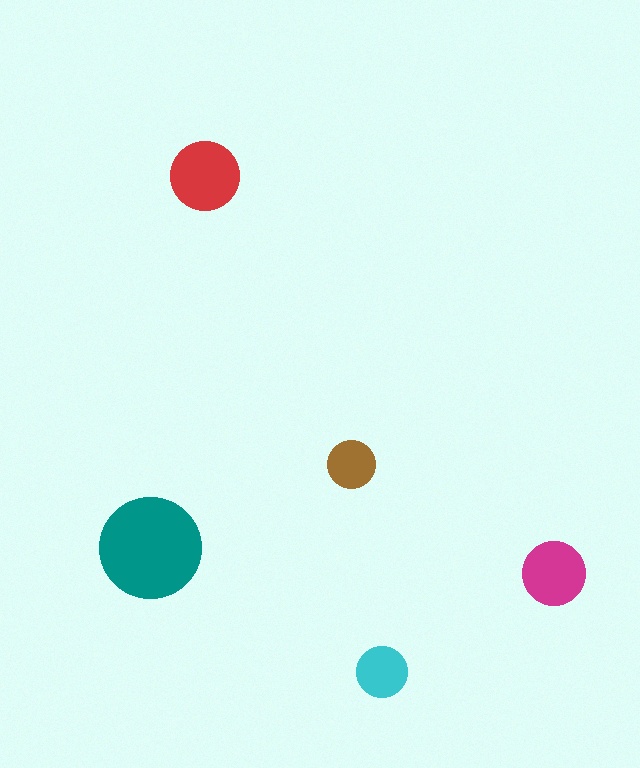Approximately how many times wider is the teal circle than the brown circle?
About 2 times wider.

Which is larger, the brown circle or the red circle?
The red one.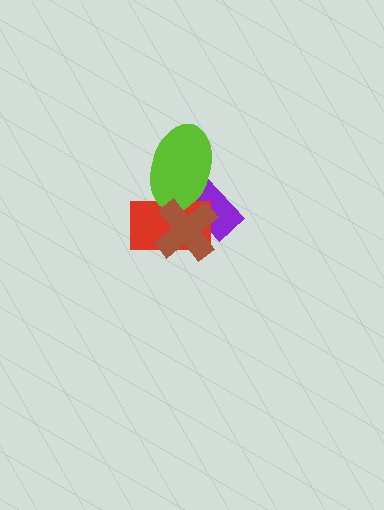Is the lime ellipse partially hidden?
Yes, it is partially covered by another shape.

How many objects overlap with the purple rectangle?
3 objects overlap with the purple rectangle.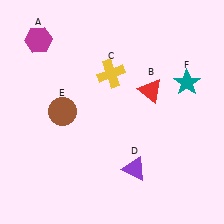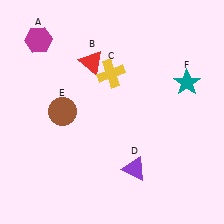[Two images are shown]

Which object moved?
The red triangle (B) moved left.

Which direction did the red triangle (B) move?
The red triangle (B) moved left.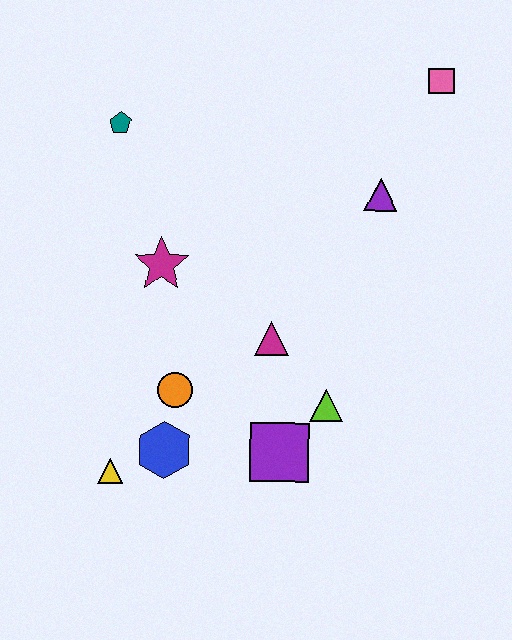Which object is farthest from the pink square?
The yellow triangle is farthest from the pink square.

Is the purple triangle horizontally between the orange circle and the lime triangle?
No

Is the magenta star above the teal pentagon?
No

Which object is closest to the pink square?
The purple triangle is closest to the pink square.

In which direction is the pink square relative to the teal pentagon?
The pink square is to the right of the teal pentagon.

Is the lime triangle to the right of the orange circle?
Yes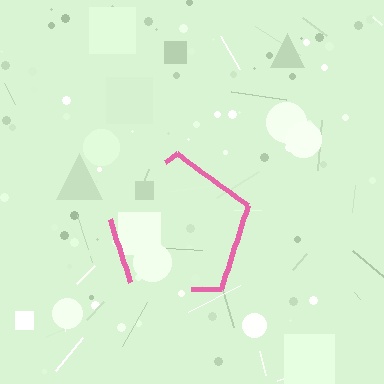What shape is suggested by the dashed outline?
The dashed outline suggests a pentagon.